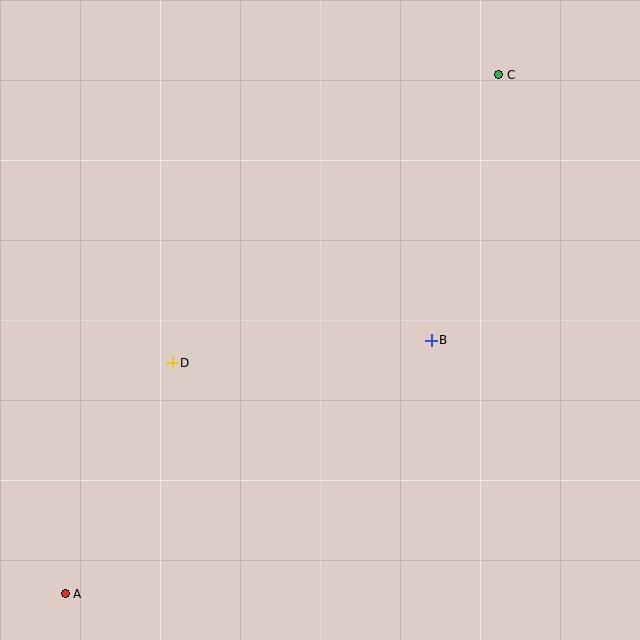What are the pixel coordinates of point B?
Point B is at (431, 340).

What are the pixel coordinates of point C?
Point C is at (499, 75).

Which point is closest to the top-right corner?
Point C is closest to the top-right corner.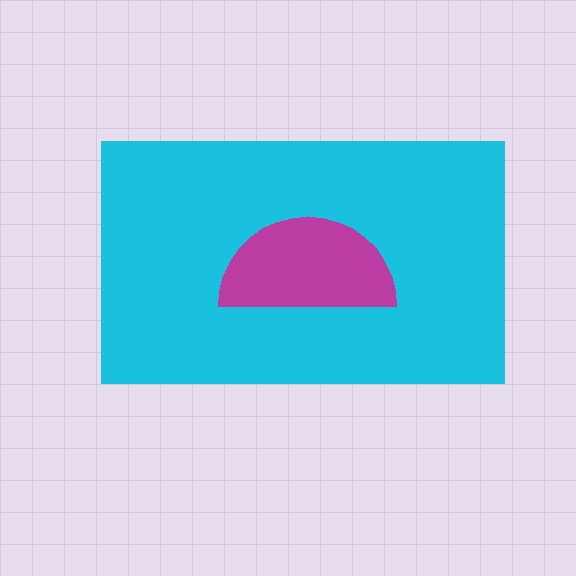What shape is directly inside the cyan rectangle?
The magenta semicircle.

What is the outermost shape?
The cyan rectangle.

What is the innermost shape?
The magenta semicircle.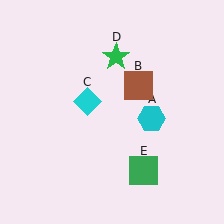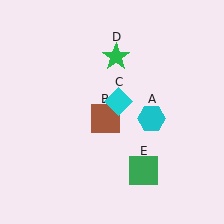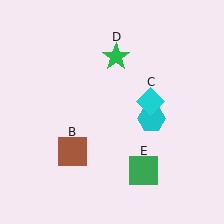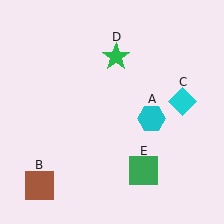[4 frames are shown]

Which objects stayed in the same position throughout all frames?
Cyan hexagon (object A) and green star (object D) and green square (object E) remained stationary.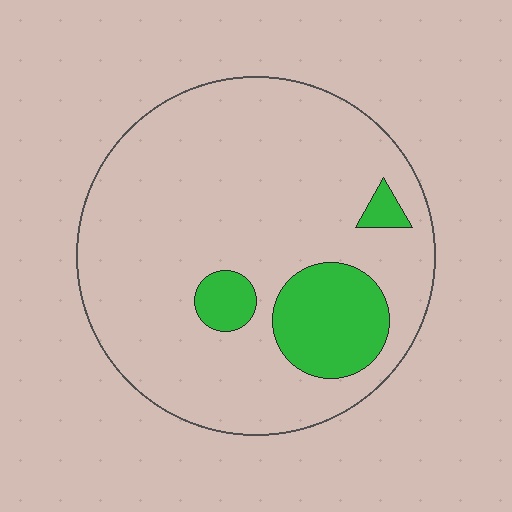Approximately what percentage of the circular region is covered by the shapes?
Approximately 15%.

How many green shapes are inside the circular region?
3.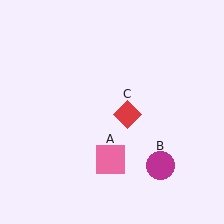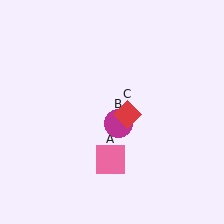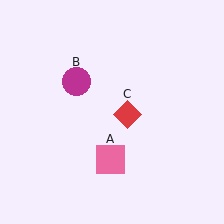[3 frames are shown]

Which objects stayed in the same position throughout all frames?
Pink square (object A) and red diamond (object C) remained stationary.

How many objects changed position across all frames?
1 object changed position: magenta circle (object B).